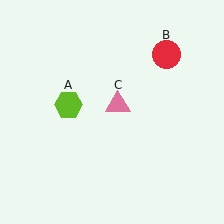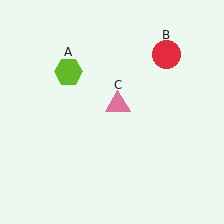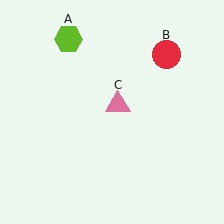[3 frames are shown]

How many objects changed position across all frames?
1 object changed position: lime hexagon (object A).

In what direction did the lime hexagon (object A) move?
The lime hexagon (object A) moved up.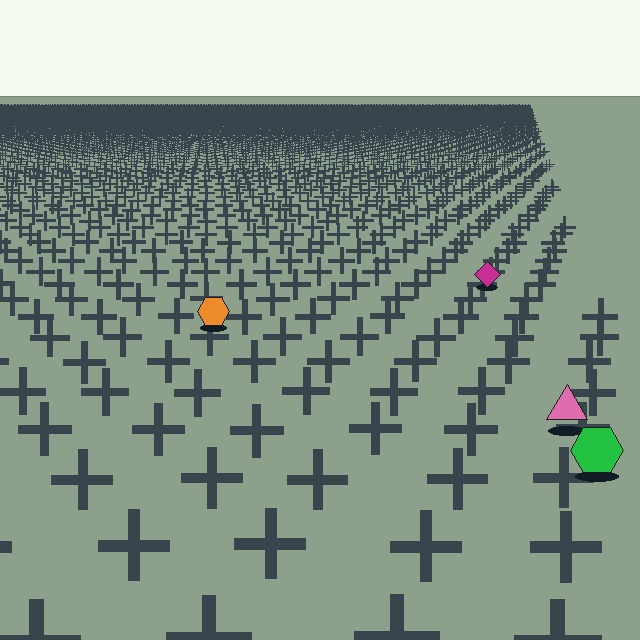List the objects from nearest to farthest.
From nearest to farthest: the green hexagon, the pink triangle, the orange hexagon, the magenta diamond.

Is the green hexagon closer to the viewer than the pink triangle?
Yes. The green hexagon is closer — you can tell from the texture gradient: the ground texture is coarser near it.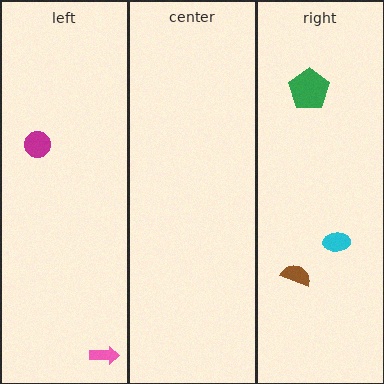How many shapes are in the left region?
2.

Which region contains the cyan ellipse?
The right region.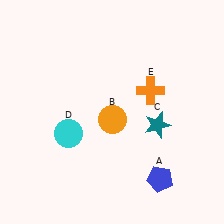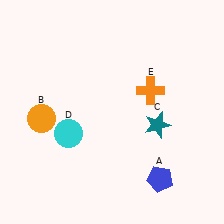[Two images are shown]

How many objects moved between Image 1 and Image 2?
1 object moved between the two images.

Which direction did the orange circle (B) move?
The orange circle (B) moved left.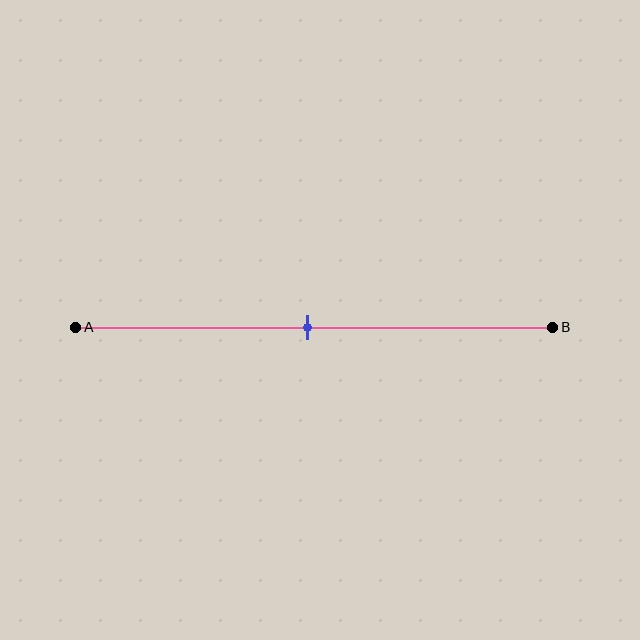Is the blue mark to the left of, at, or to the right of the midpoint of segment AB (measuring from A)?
The blue mark is approximately at the midpoint of segment AB.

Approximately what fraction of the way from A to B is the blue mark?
The blue mark is approximately 50% of the way from A to B.